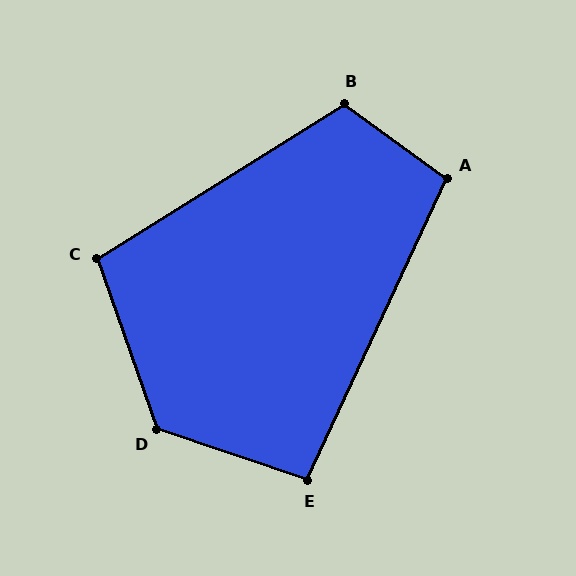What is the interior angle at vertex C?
Approximately 103 degrees (obtuse).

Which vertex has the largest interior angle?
D, at approximately 128 degrees.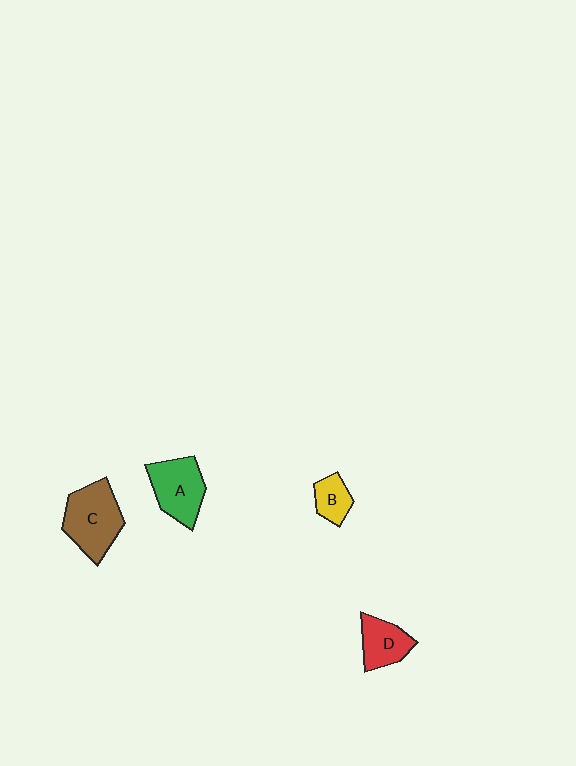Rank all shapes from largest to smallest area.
From largest to smallest: C (brown), A (green), D (red), B (yellow).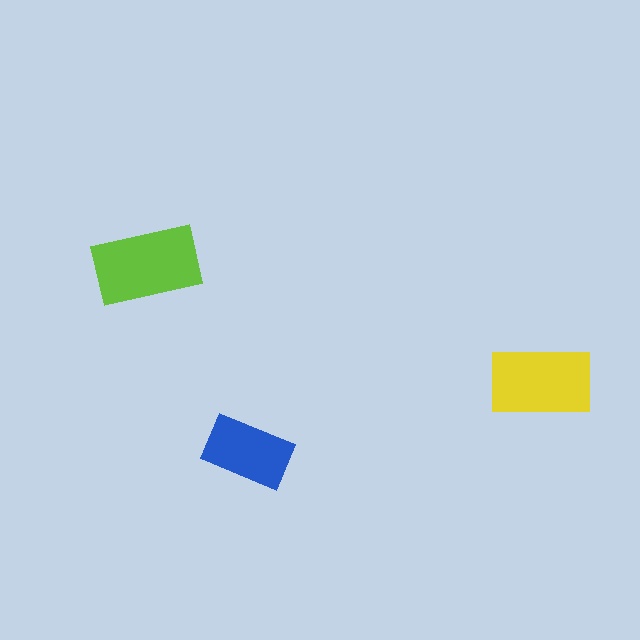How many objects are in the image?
There are 3 objects in the image.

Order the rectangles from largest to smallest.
the lime one, the yellow one, the blue one.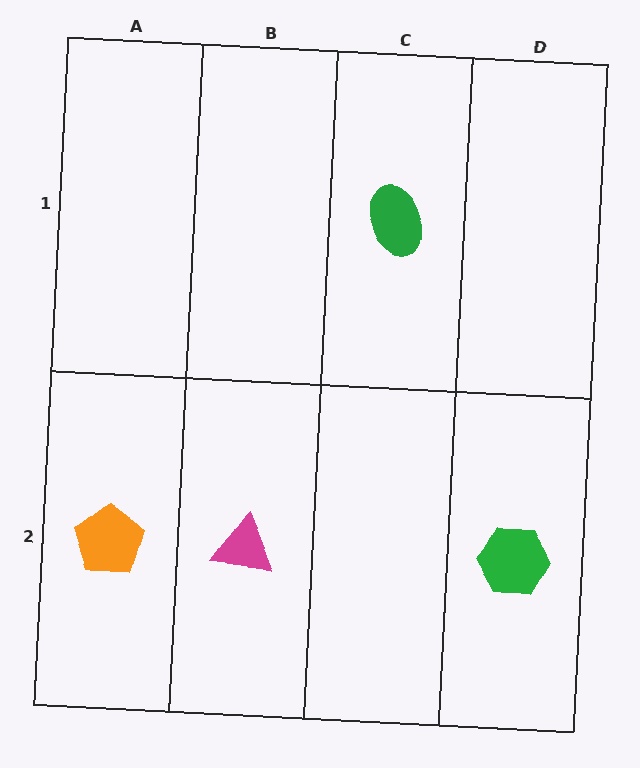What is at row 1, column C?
A green ellipse.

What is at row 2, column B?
A magenta triangle.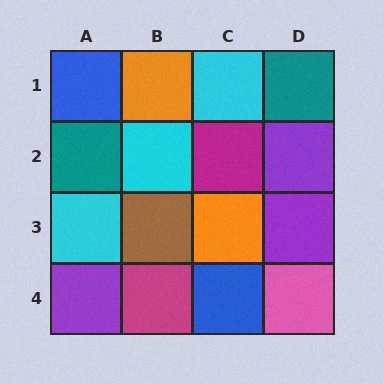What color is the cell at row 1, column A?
Blue.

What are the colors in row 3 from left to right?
Cyan, brown, orange, purple.